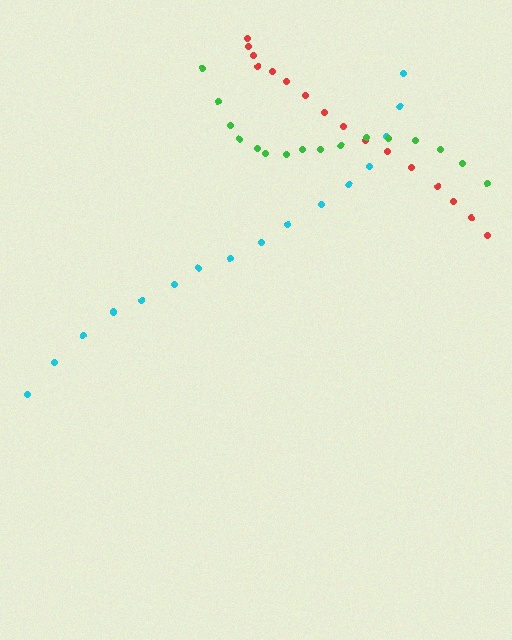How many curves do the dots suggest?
There are 3 distinct paths.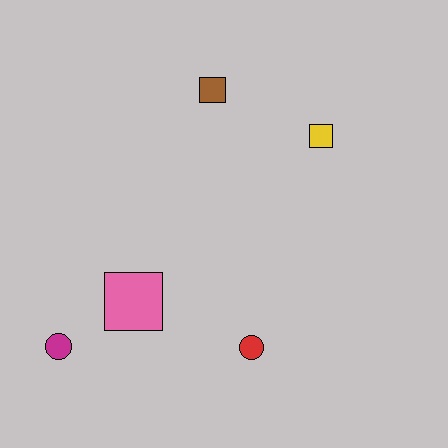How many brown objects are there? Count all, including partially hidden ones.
There is 1 brown object.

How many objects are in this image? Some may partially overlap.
There are 5 objects.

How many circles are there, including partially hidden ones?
There are 2 circles.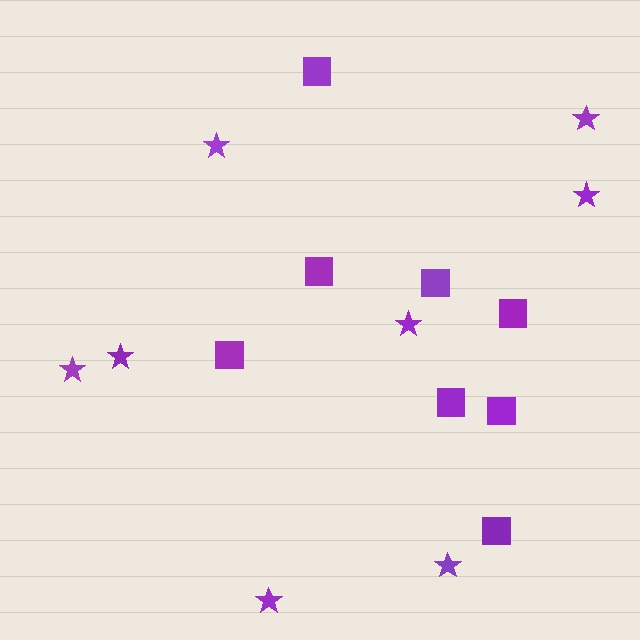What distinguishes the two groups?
There are 2 groups: one group of squares (8) and one group of stars (8).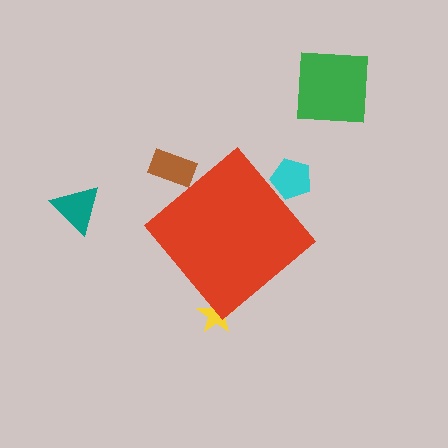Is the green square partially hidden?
No, the green square is fully visible.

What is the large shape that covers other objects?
A red diamond.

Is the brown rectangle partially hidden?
Yes, the brown rectangle is partially hidden behind the red diamond.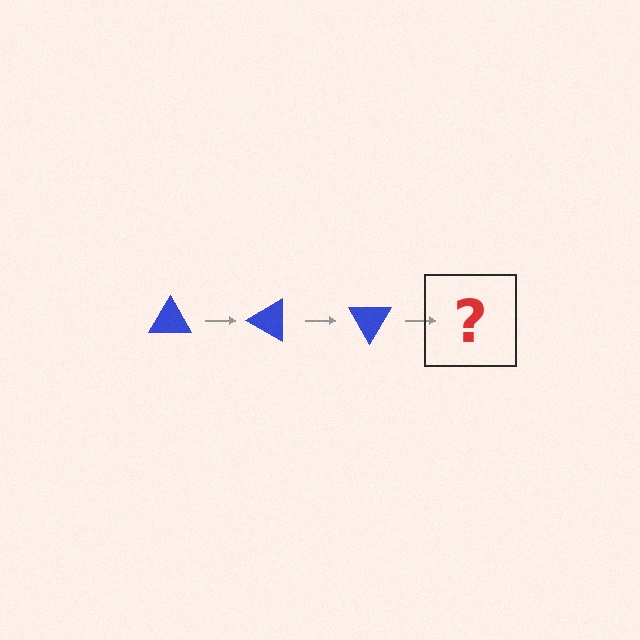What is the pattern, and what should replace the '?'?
The pattern is that the triangle rotates 30 degrees each step. The '?' should be a blue triangle rotated 90 degrees.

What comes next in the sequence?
The next element should be a blue triangle rotated 90 degrees.